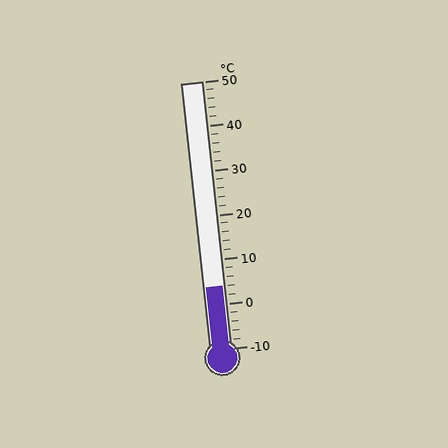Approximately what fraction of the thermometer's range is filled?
The thermometer is filled to approximately 25% of its range.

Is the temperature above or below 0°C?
The temperature is above 0°C.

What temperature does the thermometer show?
The thermometer shows approximately 4°C.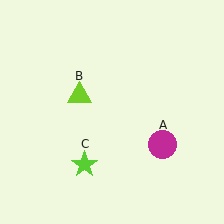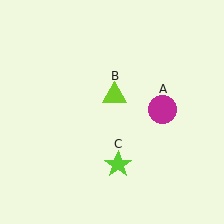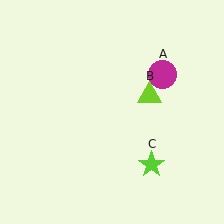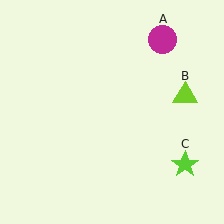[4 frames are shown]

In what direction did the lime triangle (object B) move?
The lime triangle (object B) moved right.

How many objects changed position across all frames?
3 objects changed position: magenta circle (object A), lime triangle (object B), lime star (object C).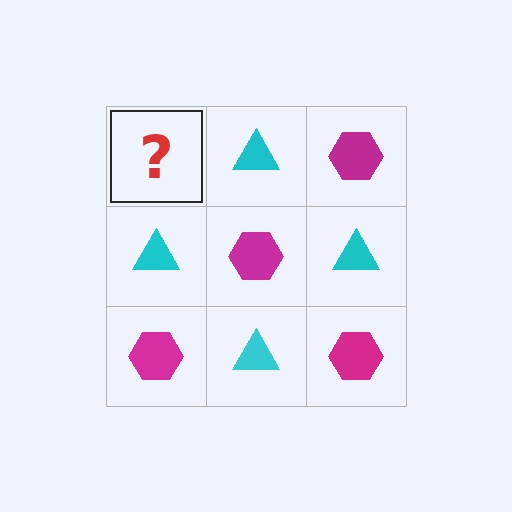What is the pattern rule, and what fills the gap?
The rule is that it alternates magenta hexagon and cyan triangle in a checkerboard pattern. The gap should be filled with a magenta hexagon.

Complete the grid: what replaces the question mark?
The question mark should be replaced with a magenta hexagon.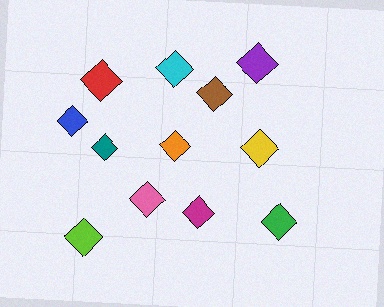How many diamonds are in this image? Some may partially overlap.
There are 12 diamonds.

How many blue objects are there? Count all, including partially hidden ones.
There is 1 blue object.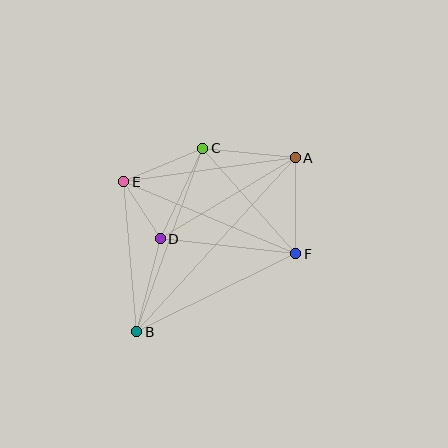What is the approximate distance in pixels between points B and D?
The distance between B and D is approximately 96 pixels.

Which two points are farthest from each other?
Points A and B are farthest from each other.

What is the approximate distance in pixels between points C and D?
The distance between C and D is approximately 100 pixels.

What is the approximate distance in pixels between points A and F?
The distance between A and F is approximately 96 pixels.